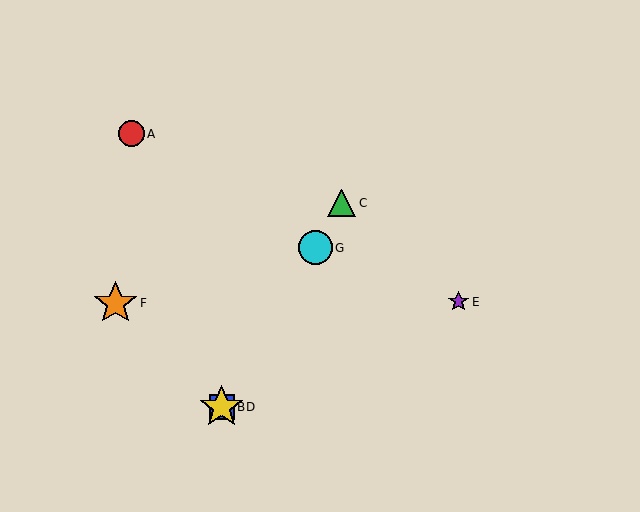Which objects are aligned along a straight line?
Objects B, C, D, G are aligned along a straight line.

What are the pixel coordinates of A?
Object A is at (131, 134).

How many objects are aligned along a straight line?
4 objects (B, C, D, G) are aligned along a straight line.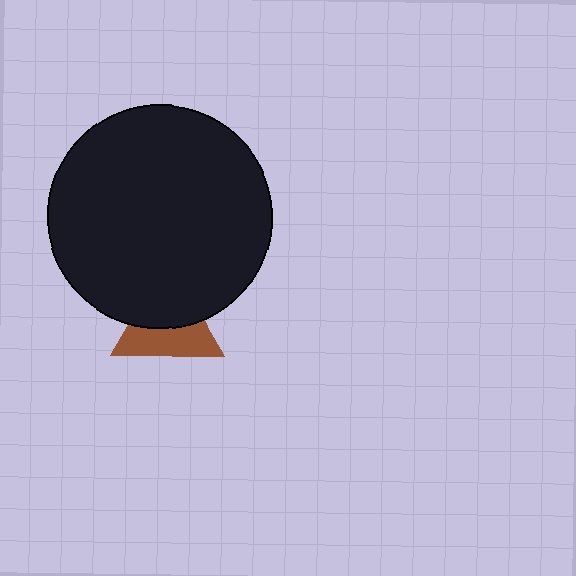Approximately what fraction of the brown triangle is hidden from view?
Roughly 50% of the brown triangle is hidden behind the black circle.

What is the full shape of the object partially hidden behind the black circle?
The partially hidden object is a brown triangle.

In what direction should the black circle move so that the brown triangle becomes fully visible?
The black circle should move up. That is the shortest direction to clear the overlap and leave the brown triangle fully visible.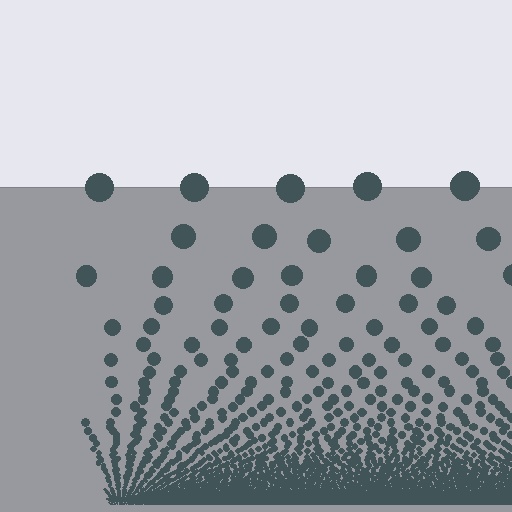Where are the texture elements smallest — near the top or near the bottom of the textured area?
Near the bottom.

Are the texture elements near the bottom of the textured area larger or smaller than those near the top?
Smaller. The gradient is inverted — elements near the bottom are smaller and denser.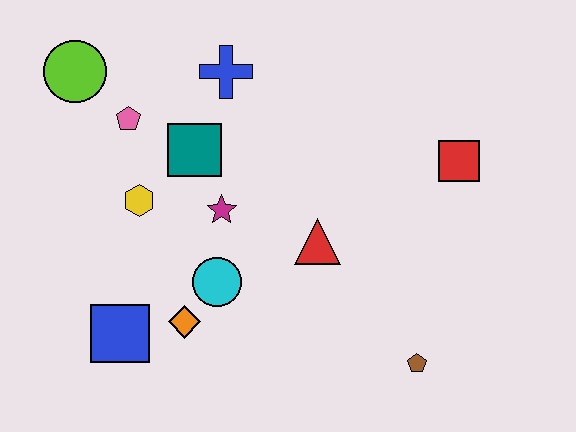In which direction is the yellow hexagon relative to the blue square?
The yellow hexagon is above the blue square.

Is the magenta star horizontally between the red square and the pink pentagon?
Yes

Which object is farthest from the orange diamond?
The red square is farthest from the orange diamond.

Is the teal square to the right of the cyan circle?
No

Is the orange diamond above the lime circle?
No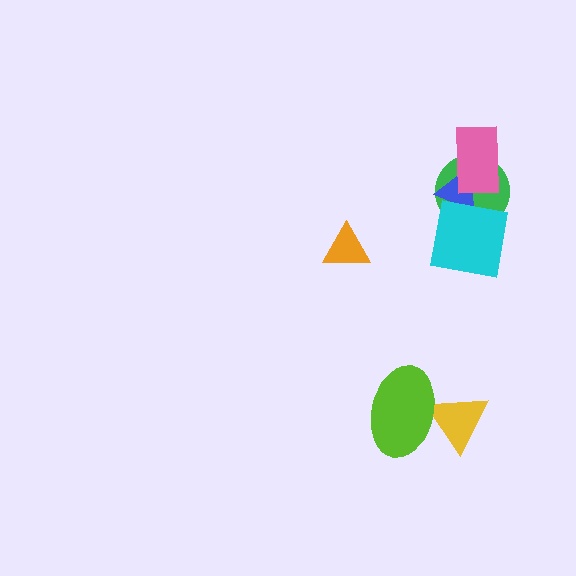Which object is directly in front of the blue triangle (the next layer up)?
The cyan square is directly in front of the blue triangle.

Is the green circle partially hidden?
Yes, it is partially covered by another shape.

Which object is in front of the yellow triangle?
The lime ellipse is in front of the yellow triangle.